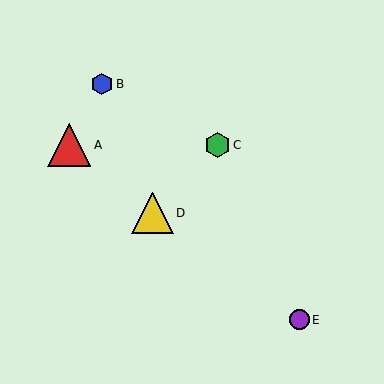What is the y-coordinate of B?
Object B is at y≈84.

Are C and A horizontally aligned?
Yes, both are at y≈145.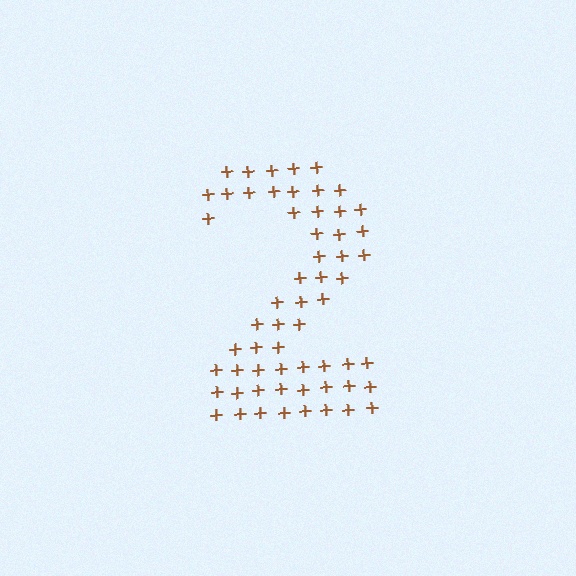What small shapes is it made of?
It is made of small plus signs.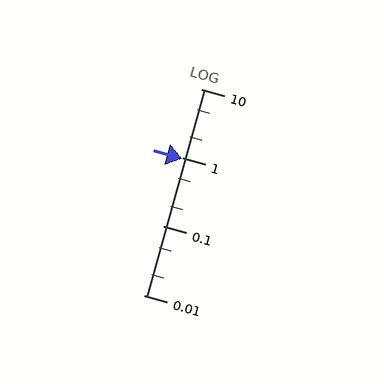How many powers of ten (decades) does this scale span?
The scale spans 3 decades, from 0.01 to 10.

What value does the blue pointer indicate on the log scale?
The pointer indicates approximately 0.95.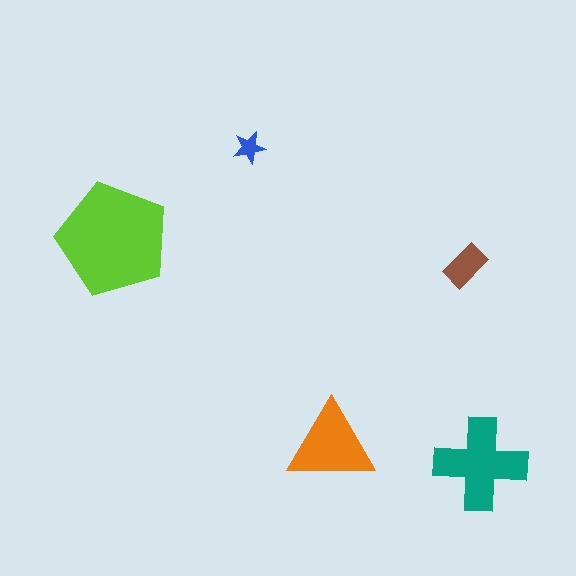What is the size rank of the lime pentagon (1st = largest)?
1st.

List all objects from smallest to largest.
The blue star, the brown rectangle, the orange triangle, the teal cross, the lime pentagon.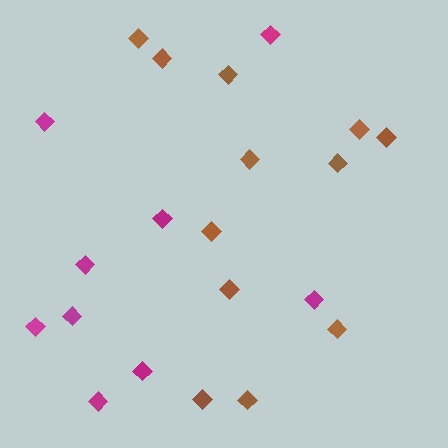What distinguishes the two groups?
There are 2 groups: one group of brown diamonds (12) and one group of magenta diamonds (9).